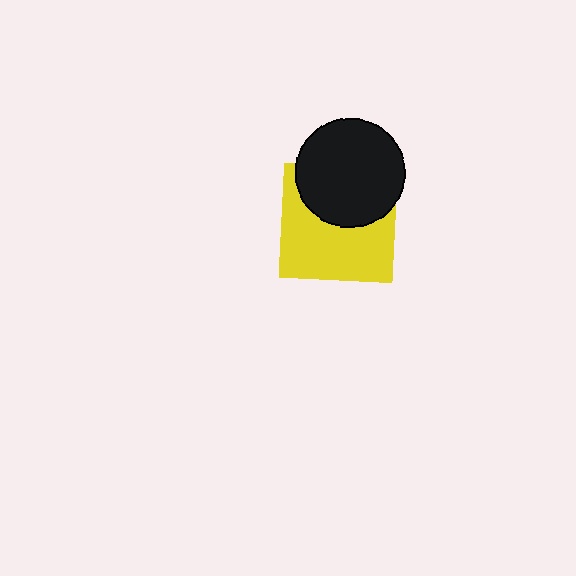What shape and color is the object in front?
The object in front is a black circle.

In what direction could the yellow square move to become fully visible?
The yellow square could move down. That would shift it out from behind the black circle entirely.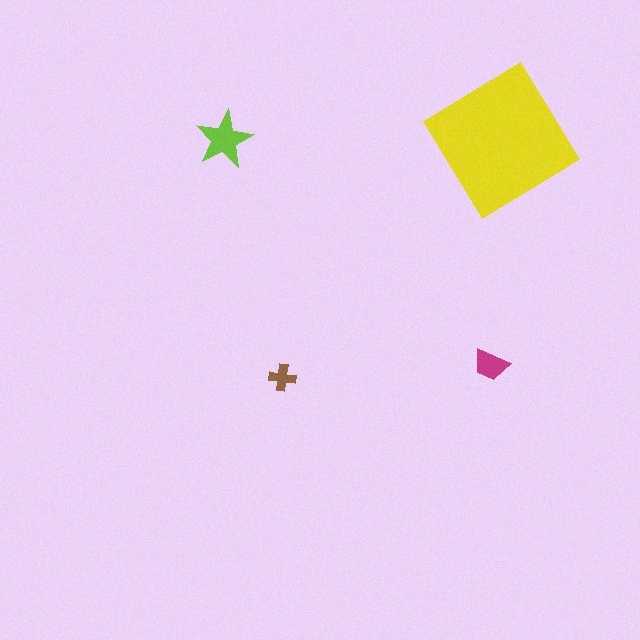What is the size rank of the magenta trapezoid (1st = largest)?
3rd.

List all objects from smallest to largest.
The brown cross, the magenta trapezoid, the lime star, the yellow diamond.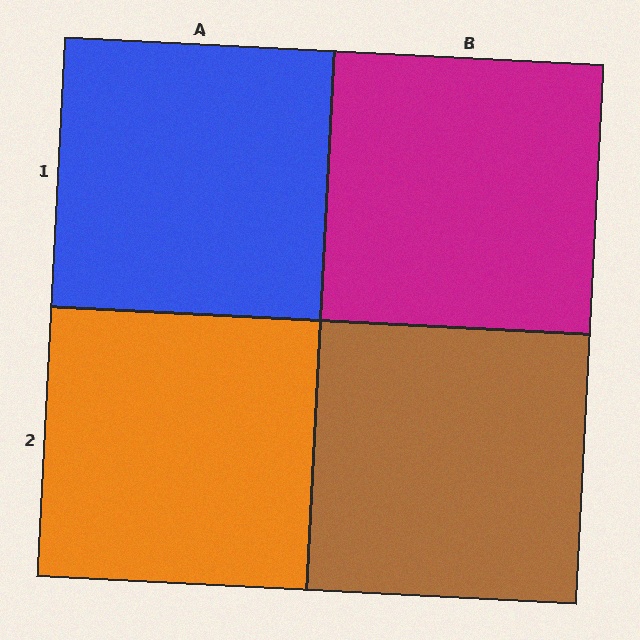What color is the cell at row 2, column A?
Orange.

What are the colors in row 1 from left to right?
Blue, magenta.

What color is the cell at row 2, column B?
Brown.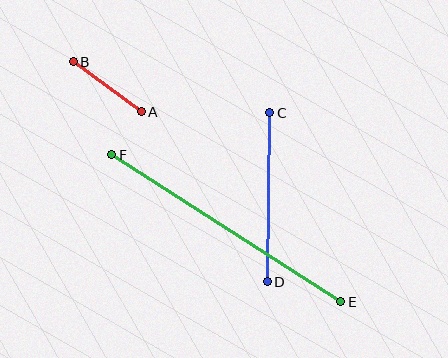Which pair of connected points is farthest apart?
Points E and F are farthest apart.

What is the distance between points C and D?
The distance is approximately 169 pixels.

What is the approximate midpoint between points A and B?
The midpoint is at approximately (107, 87) pixels.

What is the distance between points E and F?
The distance is approximately 272 pixels.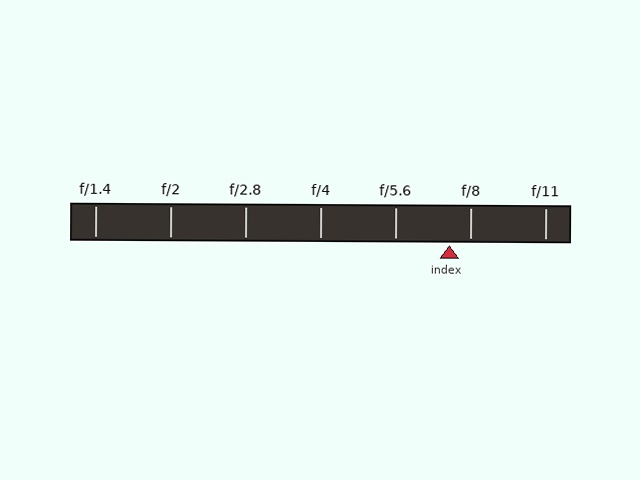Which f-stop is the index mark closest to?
The index mark is closest to f/8.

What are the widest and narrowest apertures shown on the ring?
The widest aperture shown is f/1.4 and the narrowest is f/11.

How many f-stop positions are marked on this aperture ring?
There are 7 f-stop positions marked.